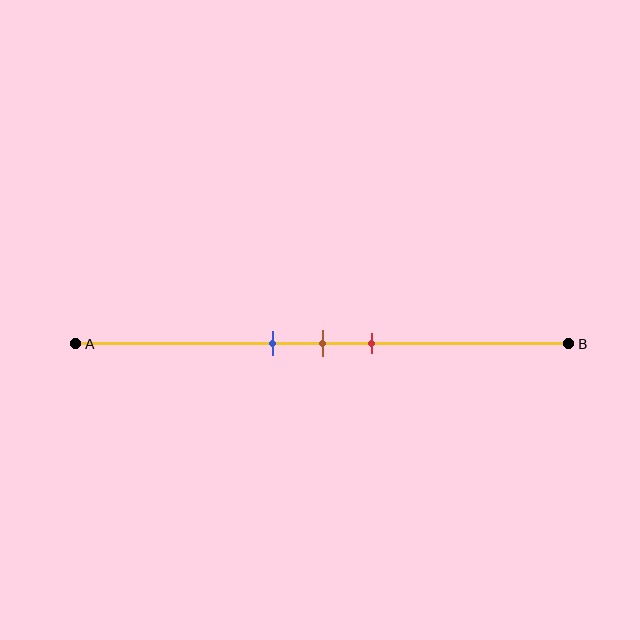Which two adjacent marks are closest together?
The blue and brown marks are the closest adjacent pair.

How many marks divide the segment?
There are 3 marks dividing the segment.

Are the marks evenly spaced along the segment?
Yes, the marks are approximately evenly spaced.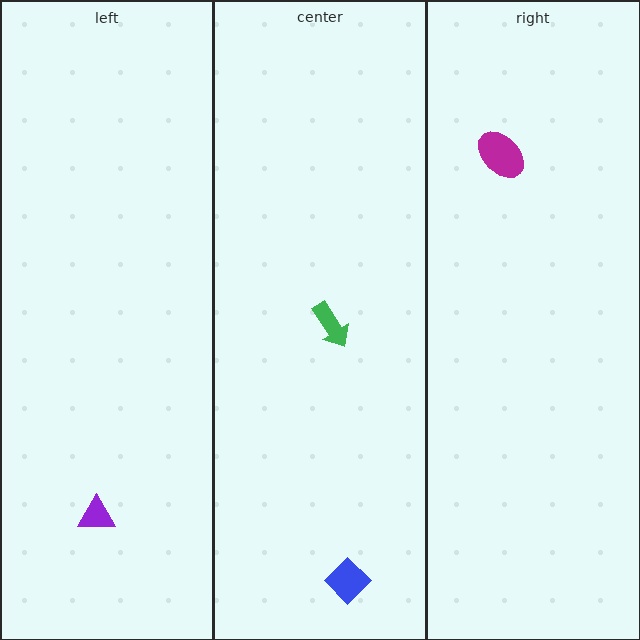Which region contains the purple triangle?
The left region.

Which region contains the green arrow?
The center region.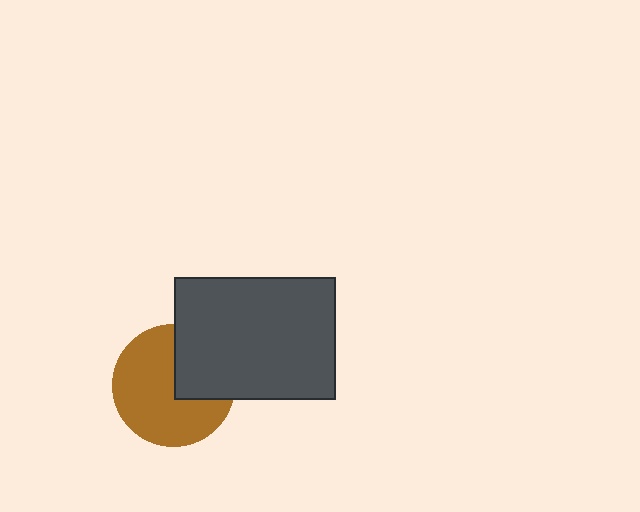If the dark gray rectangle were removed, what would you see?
You would see the complete brown circle.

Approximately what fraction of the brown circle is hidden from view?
Roughly 32% of the brown circle is hidden behind the dark gray rectangle.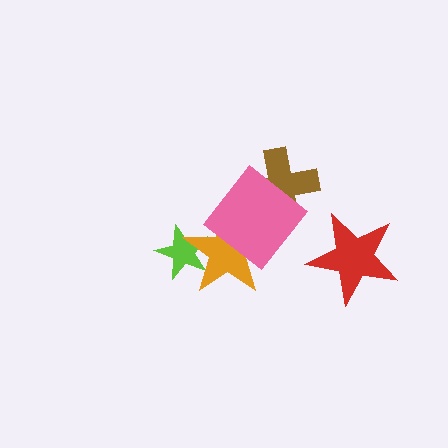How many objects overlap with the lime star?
1 object overlaps with the lime star.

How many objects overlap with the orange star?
2 objects overlap with the orange star.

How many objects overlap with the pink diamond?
2 objects overlap with the pink diamond.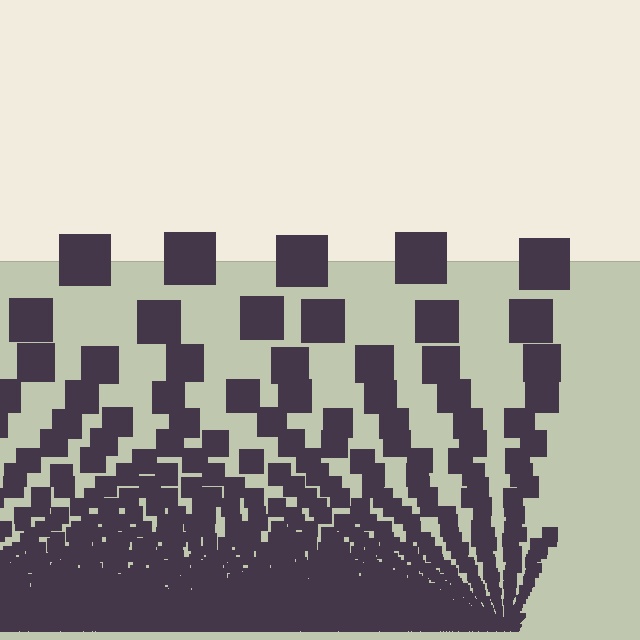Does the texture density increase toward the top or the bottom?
Density increases toward the bottom.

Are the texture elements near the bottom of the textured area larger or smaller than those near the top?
Smaller. The gradient is inverted — elements near the bottom are smaller and denser.